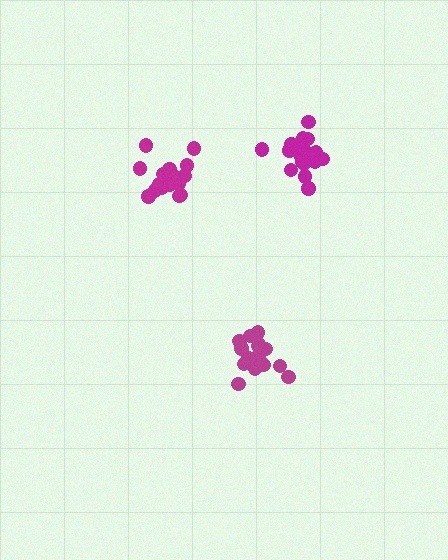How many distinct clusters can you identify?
There are 3 distinct clusters.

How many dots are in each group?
Group 1: 17 dots, Group 2: 18 dots, Group 3: 19 dots (54 total).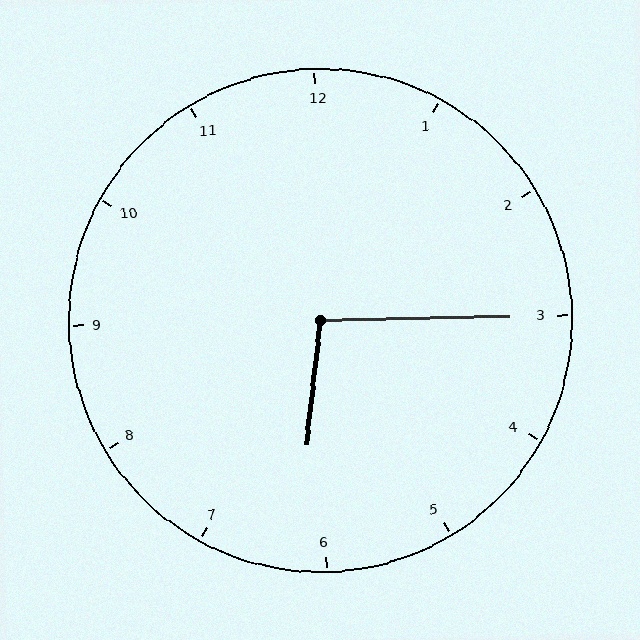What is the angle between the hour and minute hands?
Approximately 98 degrees.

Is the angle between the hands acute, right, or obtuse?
It is obtuse.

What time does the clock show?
6:15.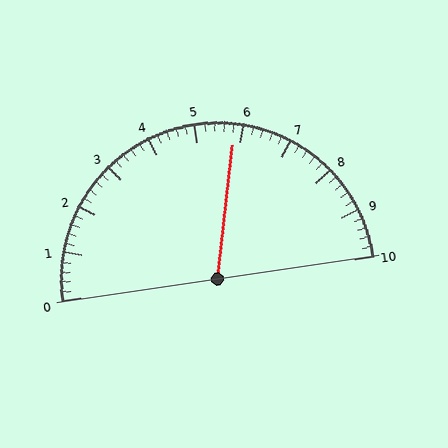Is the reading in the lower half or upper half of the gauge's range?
The reading is in the upper half of the range (0 to 10).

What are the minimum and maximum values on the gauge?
The gauge ranges from 0 to 10.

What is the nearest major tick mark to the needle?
The nearest major tick mark is 6.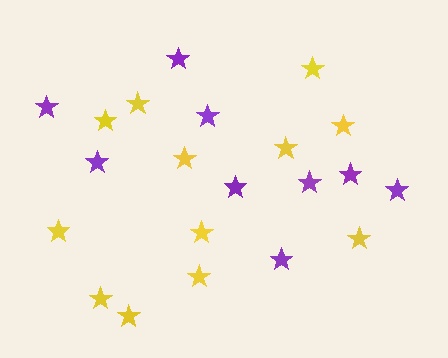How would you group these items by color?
There are 2 groups: one group of purple stars (9) and one group of yellow stars (12).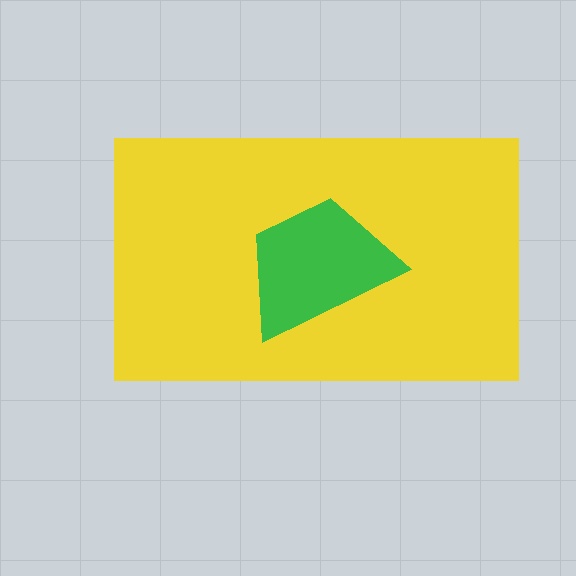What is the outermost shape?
The yellow rectangle.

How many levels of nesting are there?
2.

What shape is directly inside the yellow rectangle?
The green trapezoid.